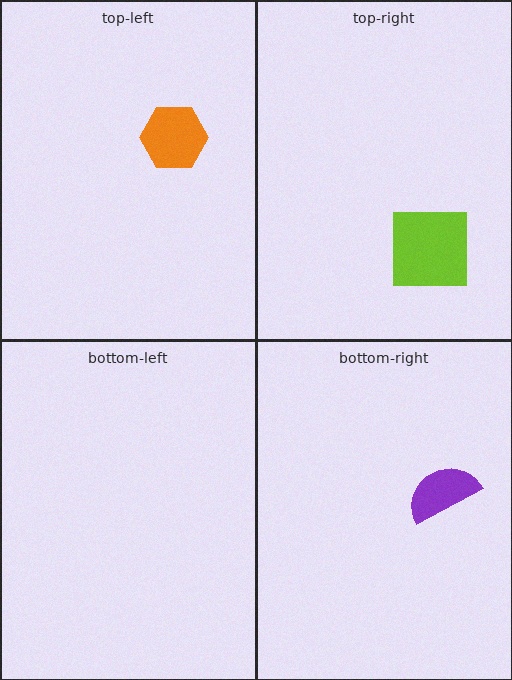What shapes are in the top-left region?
The orange hexagon.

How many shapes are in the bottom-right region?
1.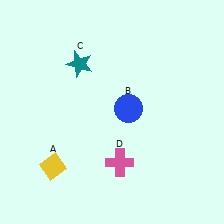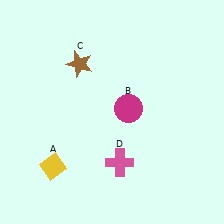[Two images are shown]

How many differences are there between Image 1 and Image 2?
There are 2 differences between the two images.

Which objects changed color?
B changed from blue to magenta. C changed from teal to brown.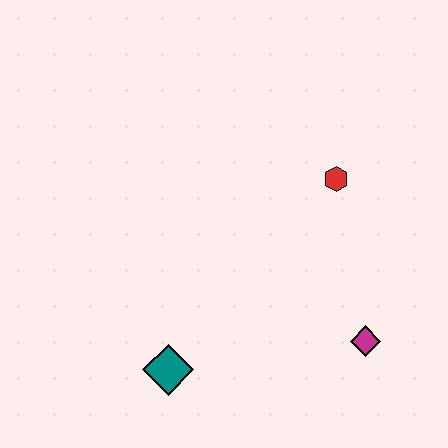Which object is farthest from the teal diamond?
The red hexagon is farthest from the teal diamond.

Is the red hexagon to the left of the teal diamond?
No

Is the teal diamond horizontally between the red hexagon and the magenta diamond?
No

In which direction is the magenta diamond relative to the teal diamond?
The magenta diamond is to the right of the teal diamond.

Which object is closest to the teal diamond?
The magenta diamond is closest to the teal diamond.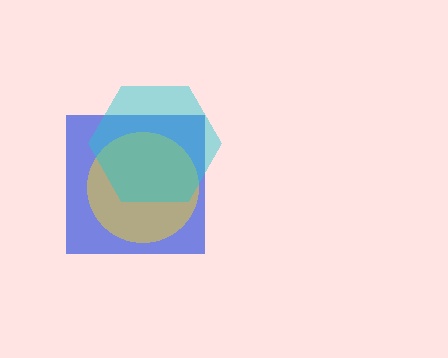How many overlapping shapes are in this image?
There are 3 overlapping shapes in the image.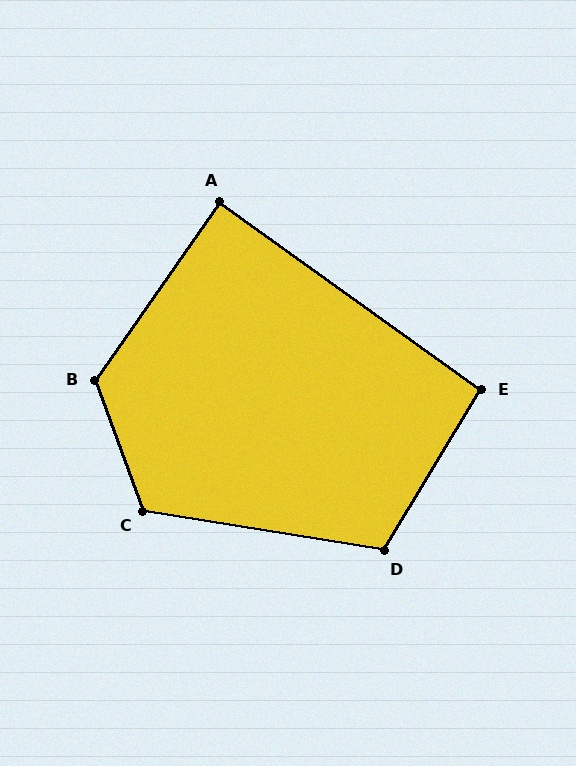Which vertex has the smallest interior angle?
A, at approximately 89 degrees.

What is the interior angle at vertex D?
Approximately 112 degrees (obtuse).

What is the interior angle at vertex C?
Approximately 120 degrees (obtuse).